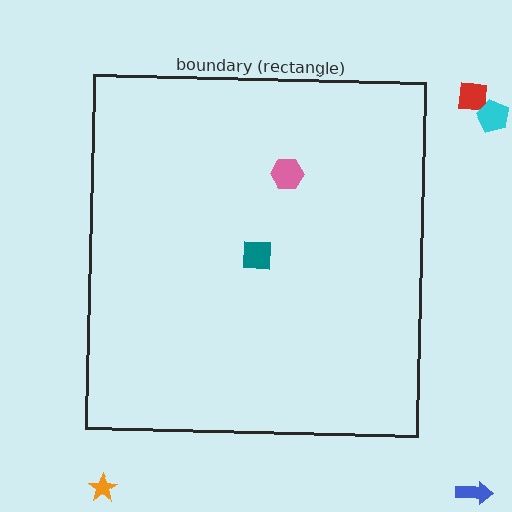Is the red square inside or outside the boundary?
Outside.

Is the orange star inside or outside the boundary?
Outside.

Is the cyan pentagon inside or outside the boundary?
Outside.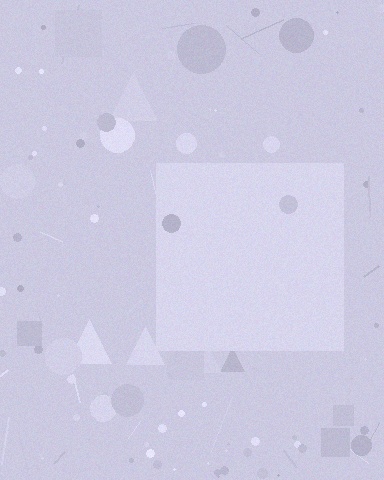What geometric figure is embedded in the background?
A square is embedded in the background.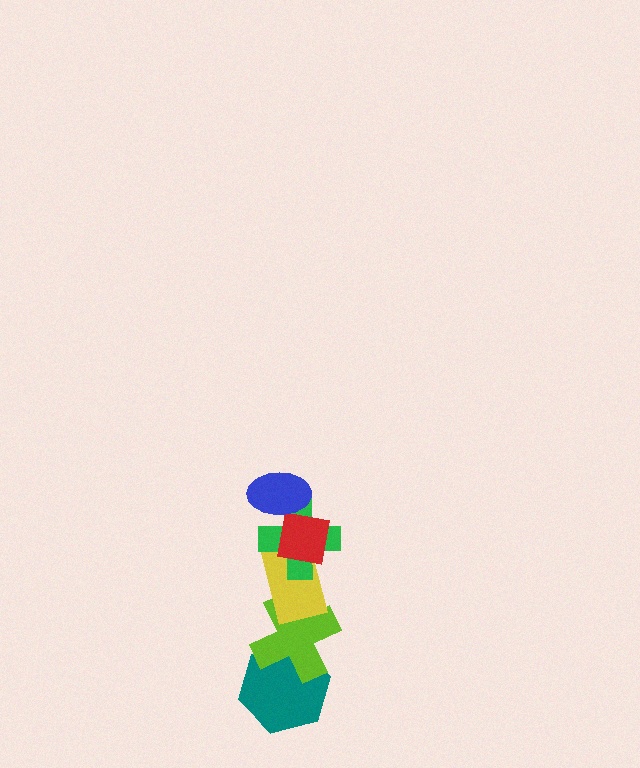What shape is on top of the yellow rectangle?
The green cross is on top of the yellow rectangle.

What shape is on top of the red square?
The blue ellipse is on top of the red square.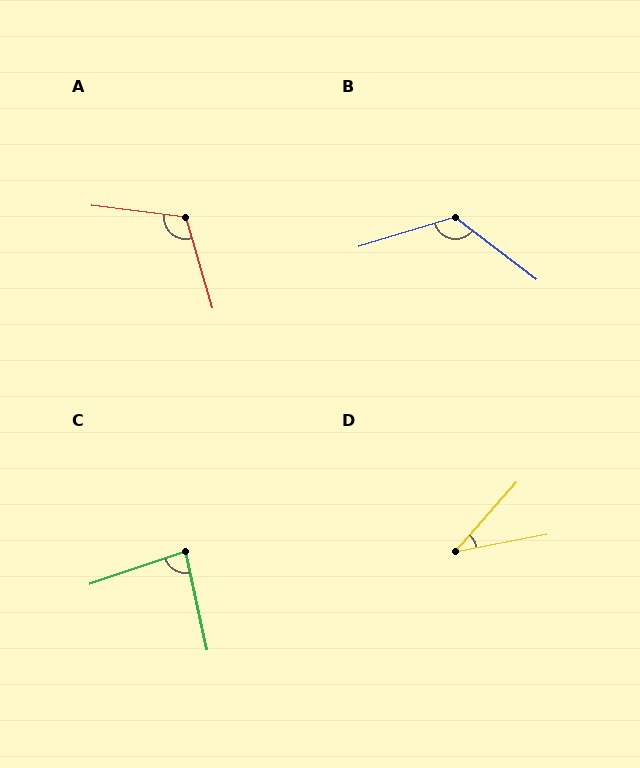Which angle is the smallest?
D, at approximately 37 degrees.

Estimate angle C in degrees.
Approximately 83 degrees.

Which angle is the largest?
B, at approximately 126 degrees.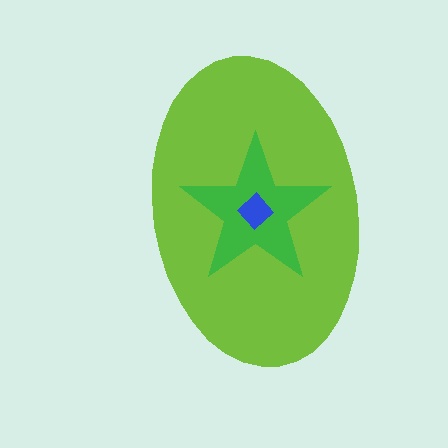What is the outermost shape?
The lime ellipse.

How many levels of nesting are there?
3.